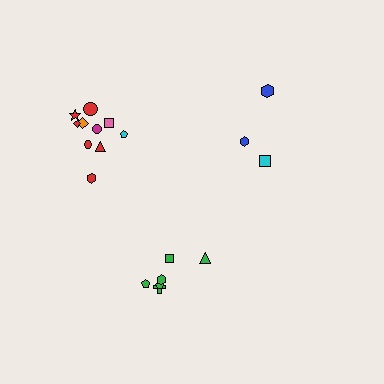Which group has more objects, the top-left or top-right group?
The top-left group.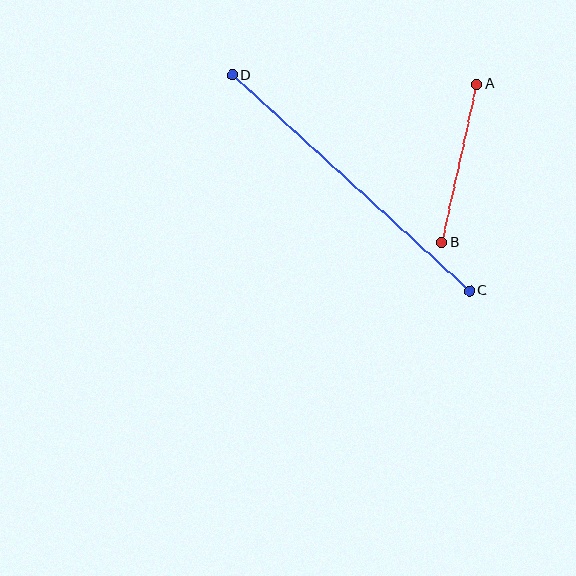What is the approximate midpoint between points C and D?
The midpoint is at approximately (351, 183) pixels.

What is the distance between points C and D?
The distance is approximately 321 pixels.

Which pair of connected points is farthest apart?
Points C and D are farthest apart.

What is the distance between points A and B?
The distance is approximately 162 pixels.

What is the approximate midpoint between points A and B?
The midpoint is at approximately (459, 163) pixels.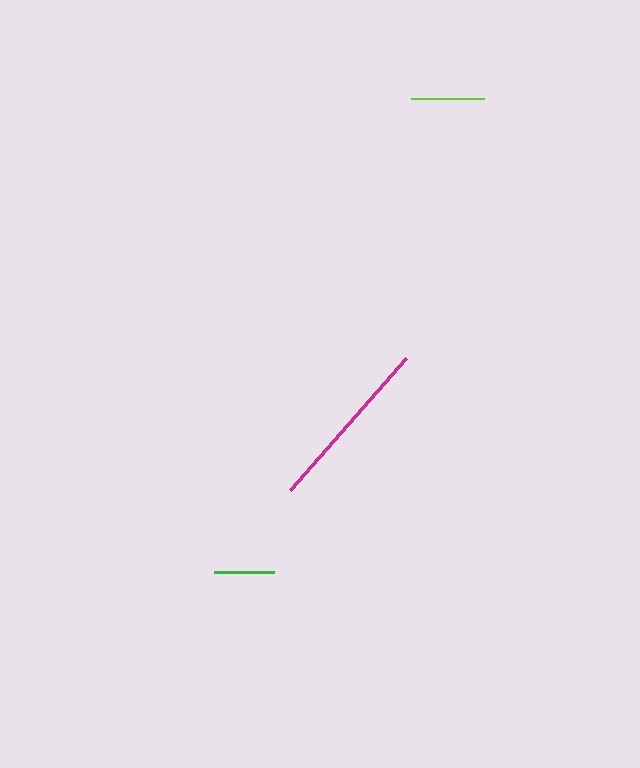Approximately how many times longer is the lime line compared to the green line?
The lime line is approximately 1.2 times the length of the green line.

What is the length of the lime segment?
The lime segment is approximately 73 pixels long.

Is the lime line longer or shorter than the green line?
The lime line is longer than the green line.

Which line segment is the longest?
The magenta line is the longest at approximately 176 pixels.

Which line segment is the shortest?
The green line is the shortest at approximately 61 pixels.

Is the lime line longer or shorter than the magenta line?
The magenta line is longer than the lime line.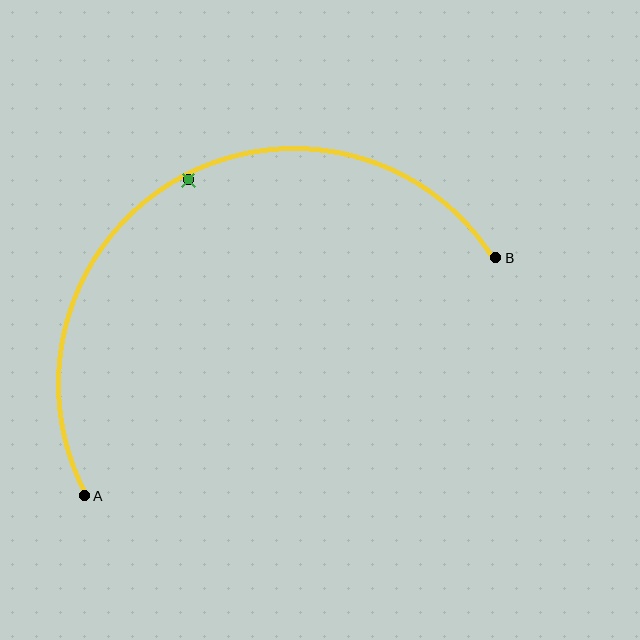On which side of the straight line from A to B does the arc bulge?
The arc bulges above the straight line connecting A and B.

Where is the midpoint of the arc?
The arc midpoint is the point on the curve farthest from the straight line joining A and B. It sits above that line.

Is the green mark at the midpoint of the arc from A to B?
No — the green mark does not lie on the arc at all. It sits slightly inside the curve.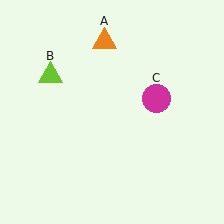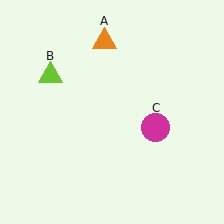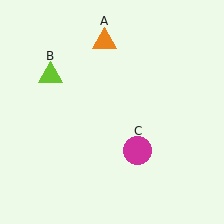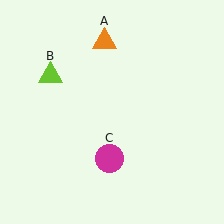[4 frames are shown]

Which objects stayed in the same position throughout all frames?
Orange triangle (object A) and lime triangle (object B) remained stationary.